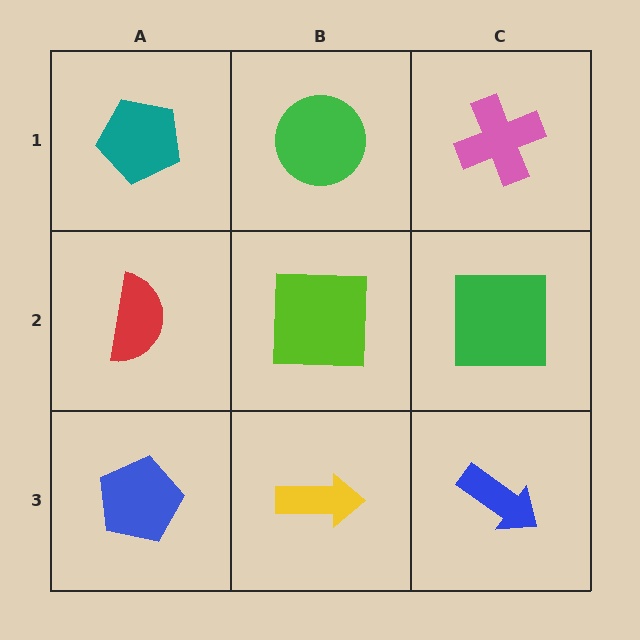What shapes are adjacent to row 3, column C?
A green square (row 2, column C), a yellow arrow (row 3, column B).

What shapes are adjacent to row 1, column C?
A green square (row 2, column C), a green circle (row 1, column B).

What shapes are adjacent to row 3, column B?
A lime square (row 2, column B), a blue pentagon (row 3, column A), a blue arrow (row 3, column C).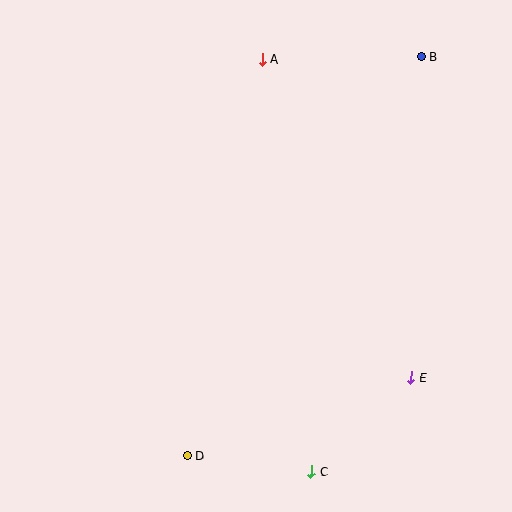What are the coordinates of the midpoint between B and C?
The midpoint between B and C is at (366, 264).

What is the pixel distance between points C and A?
The distance between C and A is 415 pixels.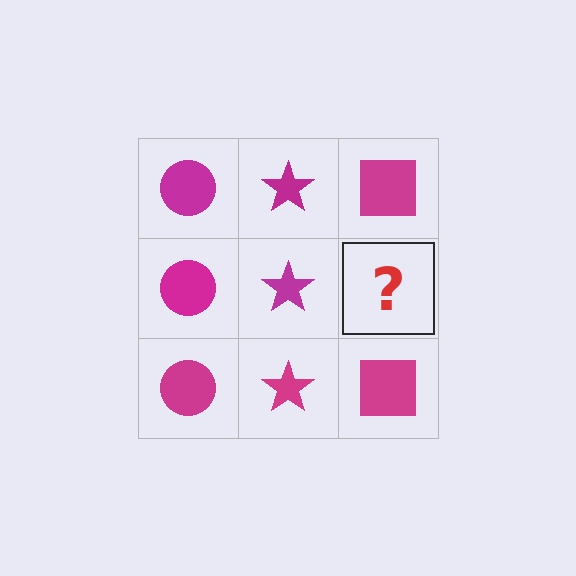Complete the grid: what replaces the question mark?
The question mark should be replaced with a magenta square.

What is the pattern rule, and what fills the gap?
The rule is that each column has a consistent shape. The gap should be filled with a magenta square.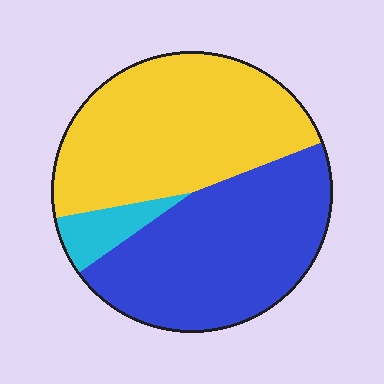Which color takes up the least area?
Cyan, at roughly 5%.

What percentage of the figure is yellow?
Yellow takes up between a quarter and a half of the figure.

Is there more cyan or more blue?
Blue.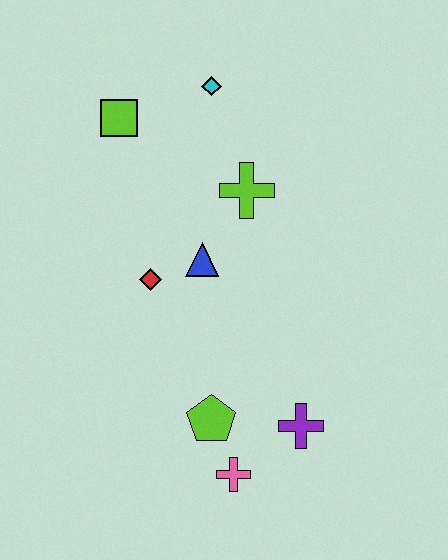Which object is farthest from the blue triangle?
The pink cross is farthest from the blue triangle.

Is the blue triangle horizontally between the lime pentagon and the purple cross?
No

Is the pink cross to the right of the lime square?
Yes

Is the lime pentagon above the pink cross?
Yes